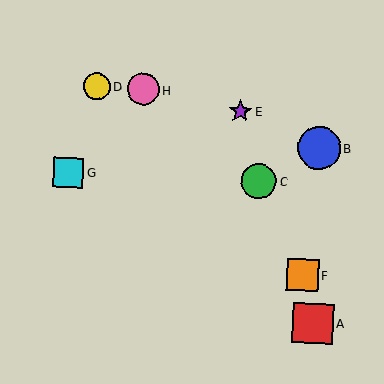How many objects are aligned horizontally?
2 objects (C, G) are aligned horizontally.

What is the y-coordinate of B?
Object B is at y≈148.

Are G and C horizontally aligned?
Yes, both are at y≈172.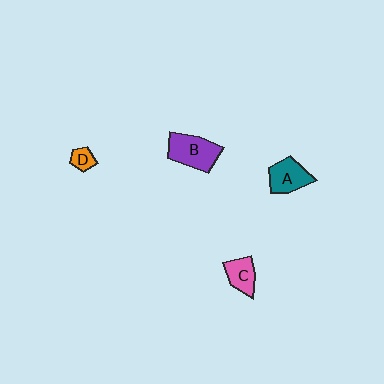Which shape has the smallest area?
Shape D (orange).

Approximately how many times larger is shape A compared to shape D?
Approximately 2.5 times.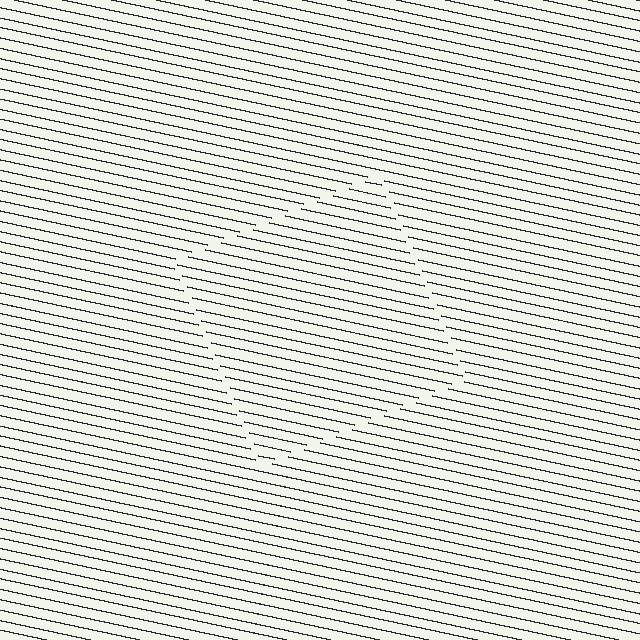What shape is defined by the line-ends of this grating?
An illusory square. The interior of the shape contains the same grating, shifted by half a period — the contour is defined by the phase discontinuity where line-ends from the inner and outer gratings abut.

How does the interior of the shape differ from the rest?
The interior of the shape contains the same grating, shifted by half a period — the contour is defined by the phase discontinuity where line-ends from the inner and outer gratings abut.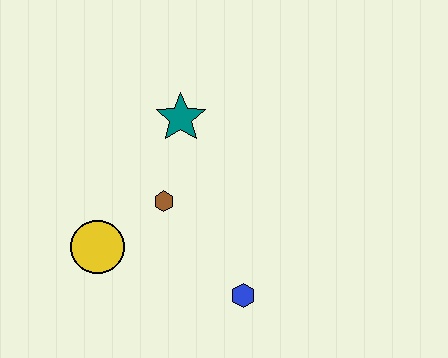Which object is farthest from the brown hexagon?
The blue hexagon is farthest from the brown hexagon.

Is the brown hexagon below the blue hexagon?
No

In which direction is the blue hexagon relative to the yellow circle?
The blue hexagon is to the right of the yellow circle.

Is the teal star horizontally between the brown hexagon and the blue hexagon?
Yes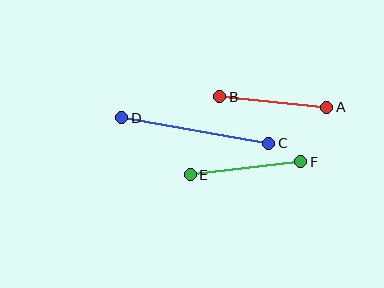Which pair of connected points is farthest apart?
Points C and D are farthest apart.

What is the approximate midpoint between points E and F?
The midpoint is at approximately (245, 168) pixels.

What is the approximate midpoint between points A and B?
The midpoint is at approximately (273, 102) pixels.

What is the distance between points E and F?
The distance is approximately 112 pixels.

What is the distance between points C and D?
The distance is approximately 149 pixels.